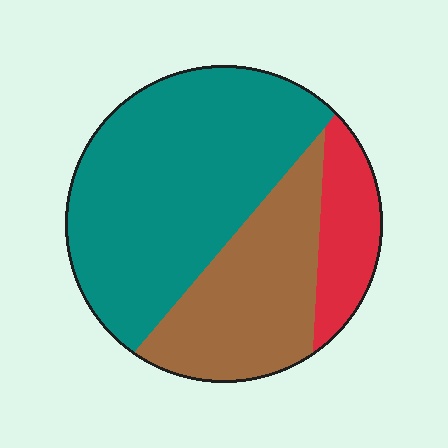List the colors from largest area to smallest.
From largest to smallest: teal, brown, red.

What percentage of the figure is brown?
Brown takes up about one third (1/3) of the figure.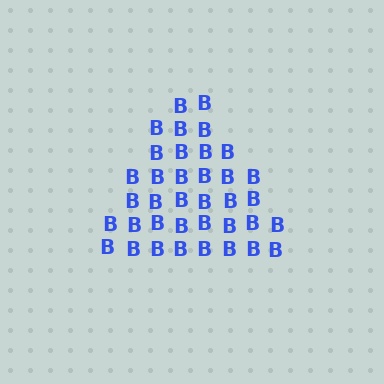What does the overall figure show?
The overall figure shows a triangle.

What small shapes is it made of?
It is made of small letter B's.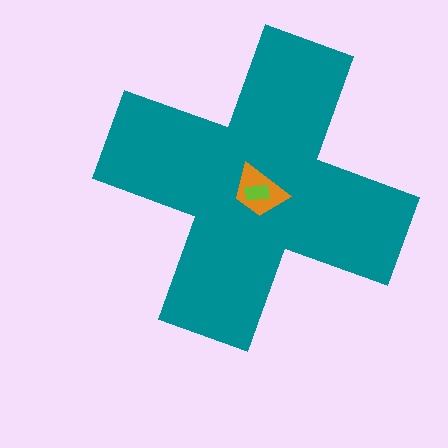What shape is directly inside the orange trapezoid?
The lime rectangle.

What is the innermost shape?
The lime rectangle.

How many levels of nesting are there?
3.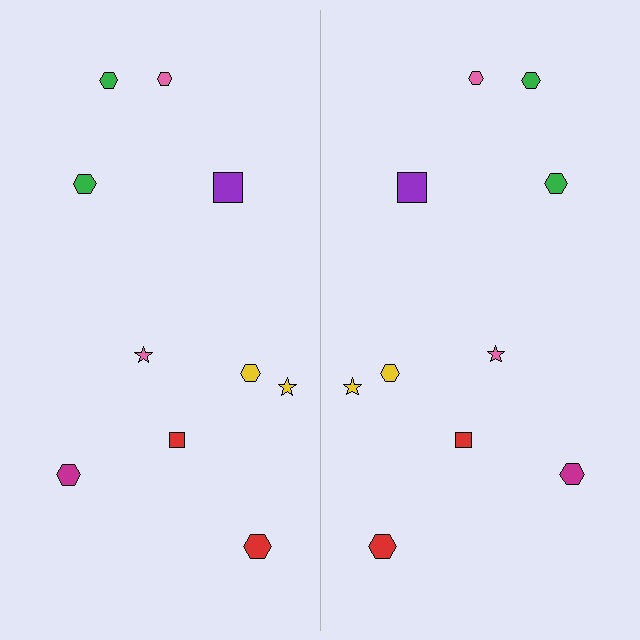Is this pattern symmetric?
Yes, this pattern has bilateral (reflection) symmetry.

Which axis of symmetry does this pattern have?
The pattern has a vertical axis of symmetry running through the center of the image.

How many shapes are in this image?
There are 20 shapes in this image.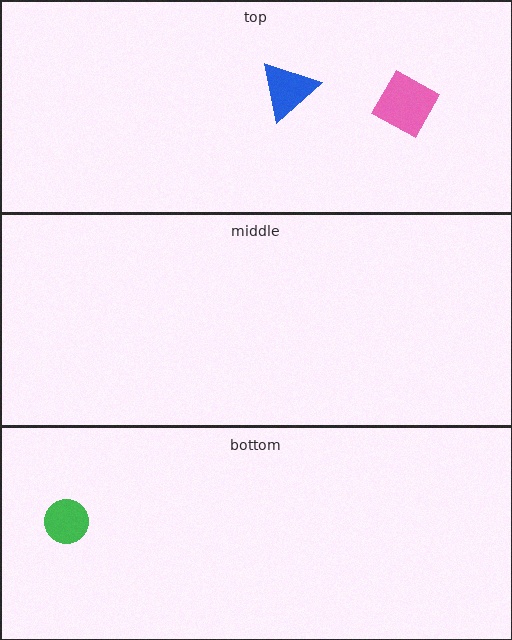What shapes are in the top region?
The pink square, the blue triangle.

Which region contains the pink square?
The top region.